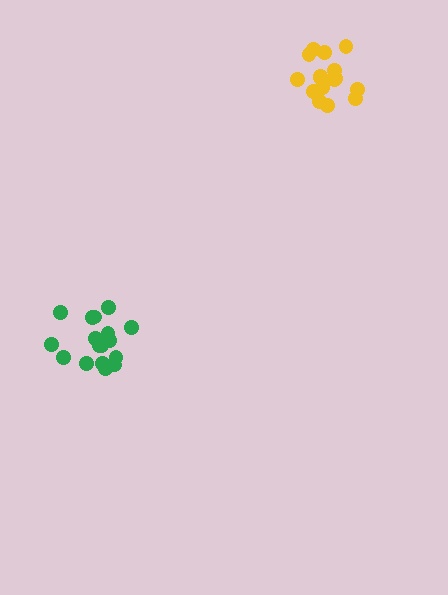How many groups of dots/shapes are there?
There are 2 groups.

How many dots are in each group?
Group 1: 17 dots, Group 2: 17 dots (34 total).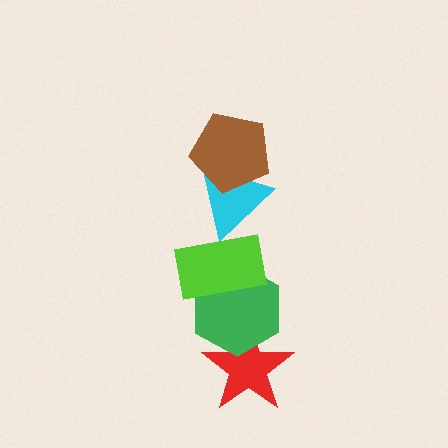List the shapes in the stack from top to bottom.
From top to bottom: the brown pentagon, the cyan triangle, the lime rectangle, the green hexagon, the red star.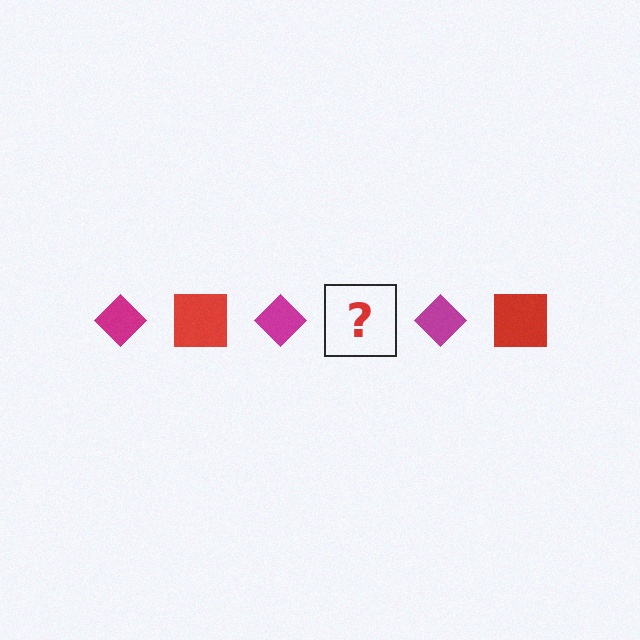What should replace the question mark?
The question mark should be replaced with a red square.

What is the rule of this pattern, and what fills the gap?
The rule is that the pattern alternates between magenta diamond and red square. The gap should be filled with a red square.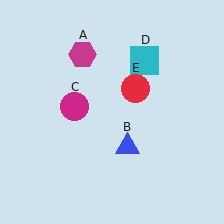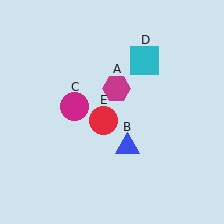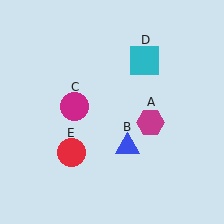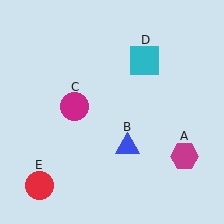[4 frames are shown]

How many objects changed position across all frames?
2 objects changed position: magenta hexagon (object A), red circle (object E).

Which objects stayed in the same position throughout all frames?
Blue triangle (object B) and magenta circle (object C) and cyan square (object D) remained stationary.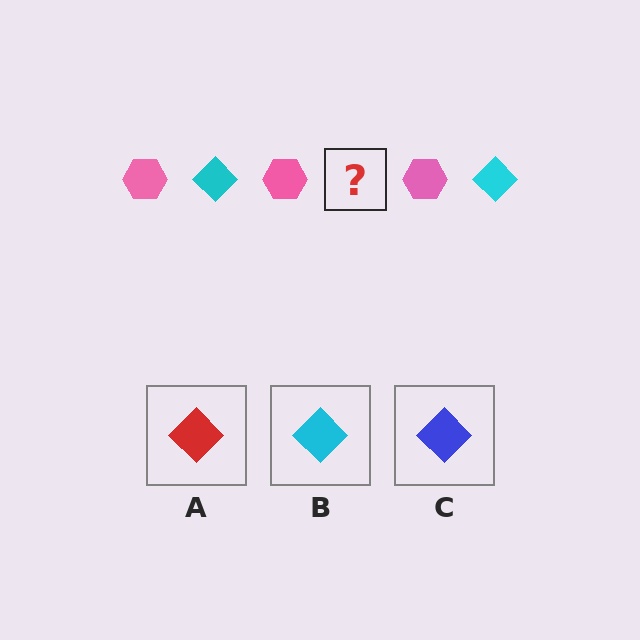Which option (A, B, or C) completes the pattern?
B.